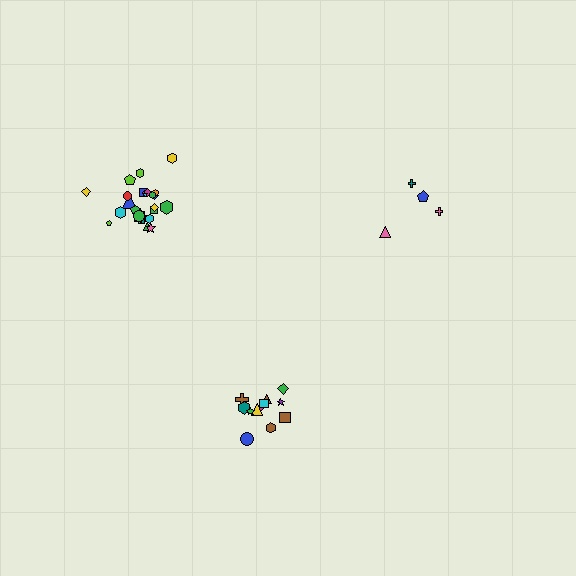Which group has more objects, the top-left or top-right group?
The top-left group.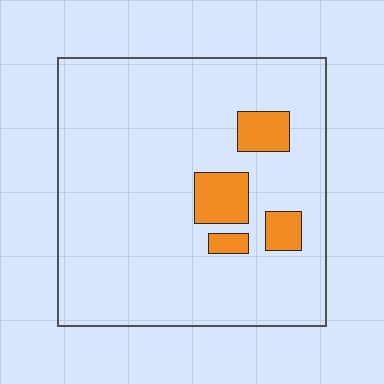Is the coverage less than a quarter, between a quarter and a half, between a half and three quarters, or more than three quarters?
Less than a quarter.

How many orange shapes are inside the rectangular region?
4.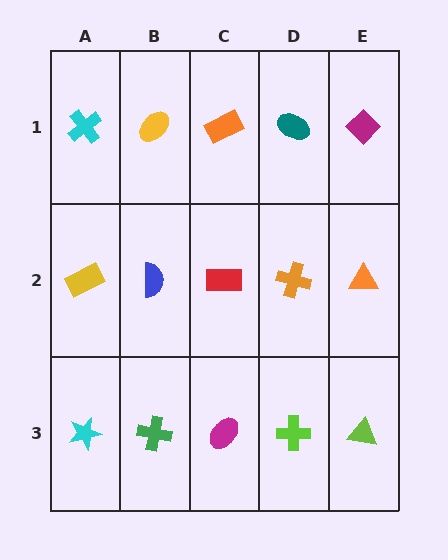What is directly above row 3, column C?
A red rectangle.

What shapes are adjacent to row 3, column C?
A red rectangle (row 2, column C), a green cross (row 3, column B), a lime cross (row 3, column D).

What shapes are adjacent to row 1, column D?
An orange cross (row 2, column D), an orange rectangle (row 1, column C), a magenta diamond (row 1, column E).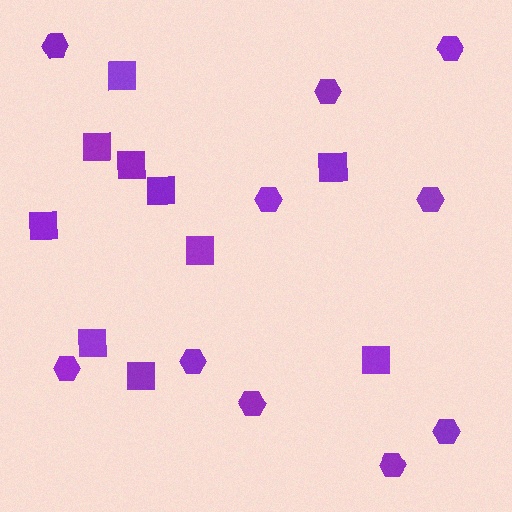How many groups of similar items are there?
There are 2 groups: one group of hexagons (10) and one group of squares (10).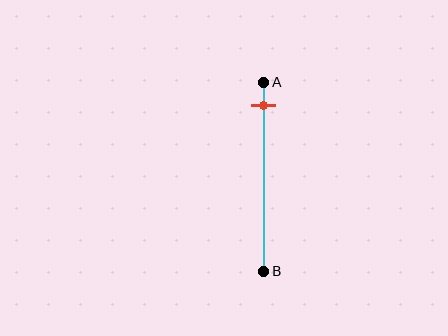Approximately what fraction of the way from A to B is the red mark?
The red mark is approximately 10% of the way from A to B.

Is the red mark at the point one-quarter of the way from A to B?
No, the mark is at about 10% from A, not at the 25% one-quarter point.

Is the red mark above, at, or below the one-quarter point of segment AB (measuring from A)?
The red mark is above the one-quarter point of segment AB.